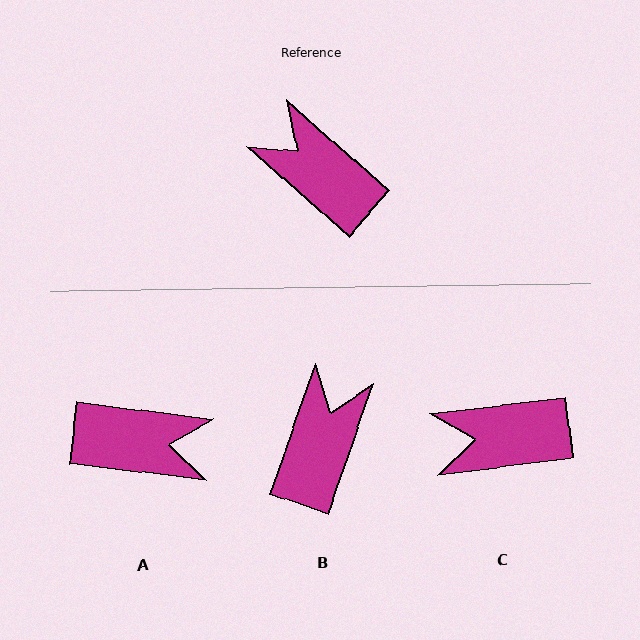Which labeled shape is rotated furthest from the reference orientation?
A, about 146 degrees away.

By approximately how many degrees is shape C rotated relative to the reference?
Approximately 49 degrees counter-clockwise.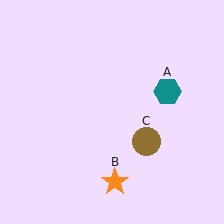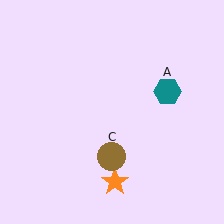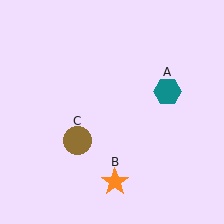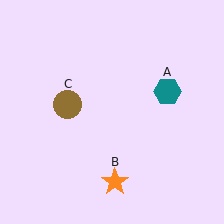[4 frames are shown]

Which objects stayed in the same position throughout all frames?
Teal hexagon (object A) and orange star (object B) remained stationary.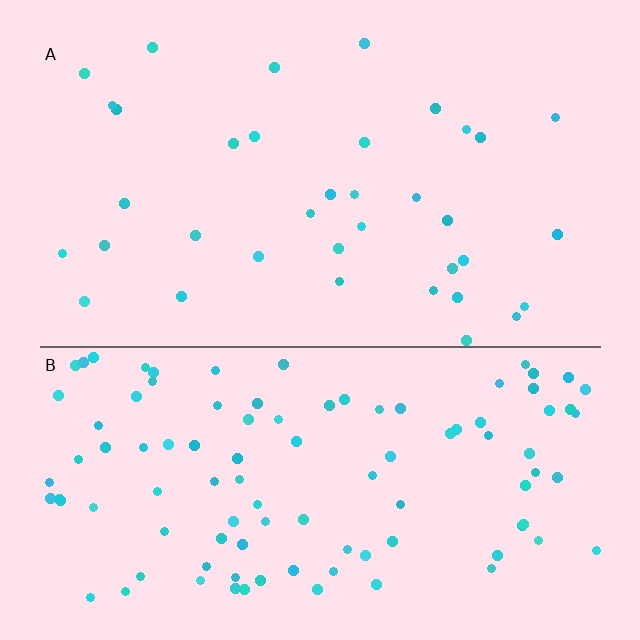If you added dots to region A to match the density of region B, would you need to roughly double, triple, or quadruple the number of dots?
Approximately triple.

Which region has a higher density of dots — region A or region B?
B (the bottom).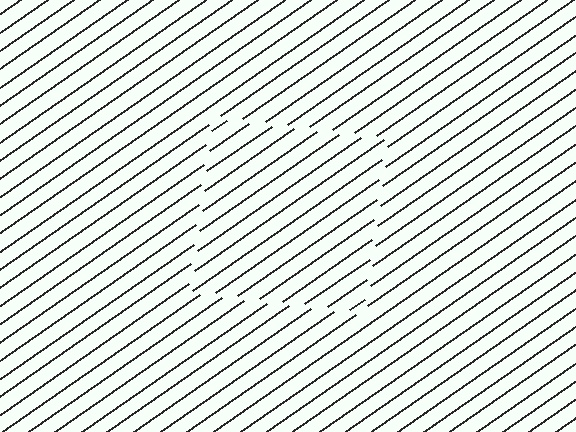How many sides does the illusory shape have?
4 sides — the line-ends trace a square.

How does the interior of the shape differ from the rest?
The interior of the shape contains the same grating, shifted by half a period — the contour is defined by the phase discontinuity where line-ends from the inner and outer gratings abut.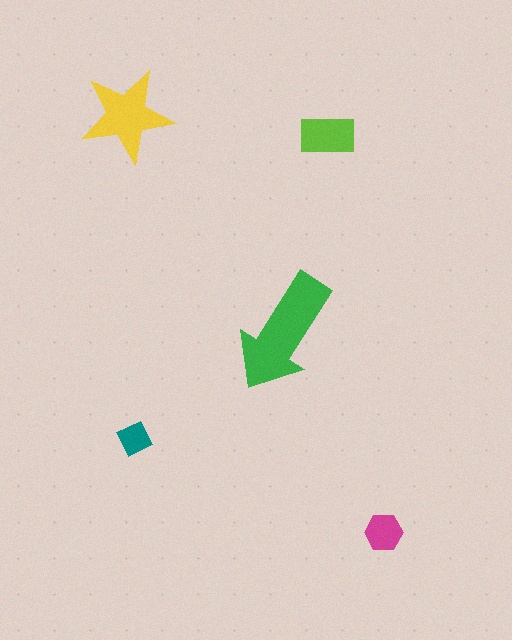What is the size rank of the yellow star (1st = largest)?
2nd.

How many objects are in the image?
There are 5 objects in the image.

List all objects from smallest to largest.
The teal diamond, the magenta hexagon, the lime rectangle, the yellow star, the green arrow.